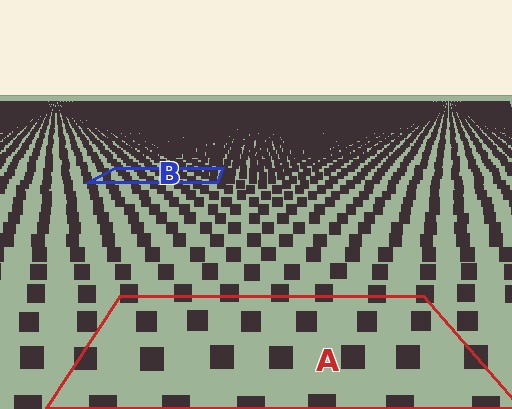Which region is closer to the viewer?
Region A is closer. The texture elements there are larger and more spread out.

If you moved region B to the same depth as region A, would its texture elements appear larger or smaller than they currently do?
They would appear larger. At a closer depth, the same texture elements are projected at a bigger on-screen size.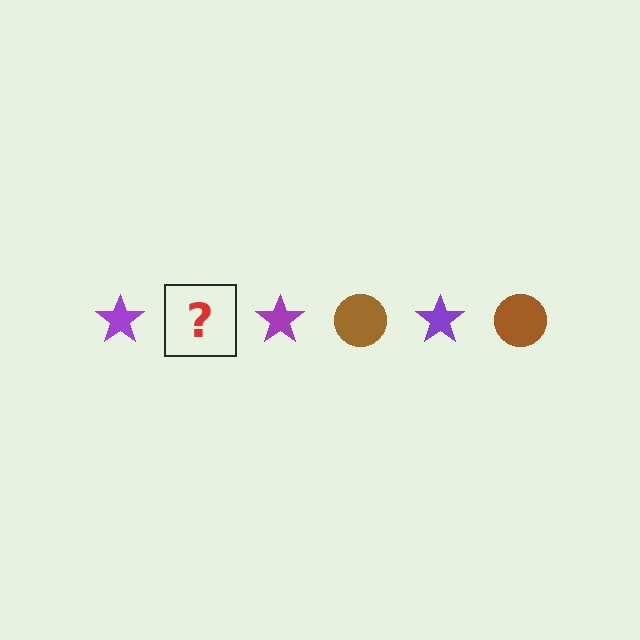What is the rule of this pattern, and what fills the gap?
The rule is that the pattern alternates between purple star and brown circle. The gap should be filled with a brown circle.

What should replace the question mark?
The question mark should be replaced with a brown circle.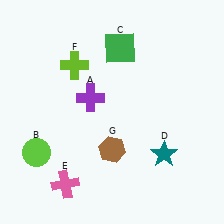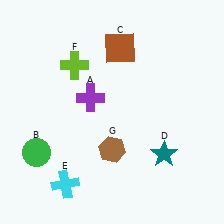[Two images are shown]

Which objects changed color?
B changed from lime to green. C changed from green to brown. E changed from pink to cyan.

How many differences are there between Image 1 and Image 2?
There are 3 differences between the two images.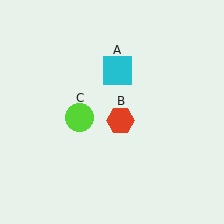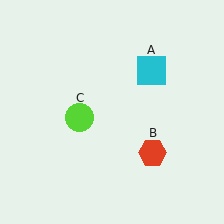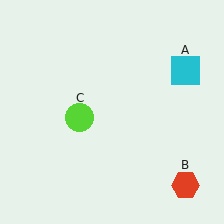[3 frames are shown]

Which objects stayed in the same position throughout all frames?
Lime circle (object C) remained stationary.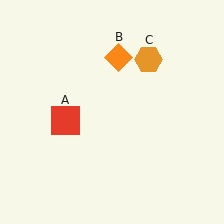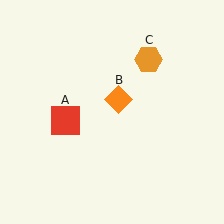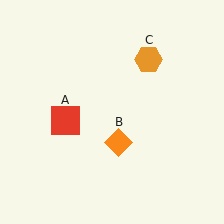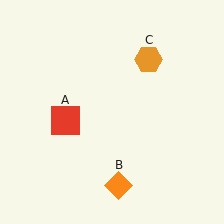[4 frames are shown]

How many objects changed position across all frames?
1 object changed position: orange diamond (object B).